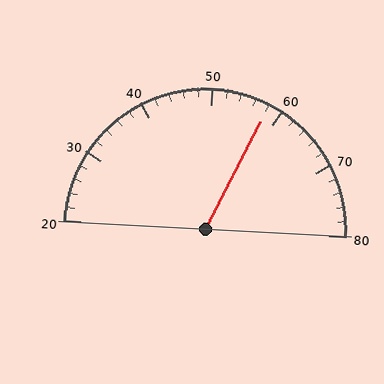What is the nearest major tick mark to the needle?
The nearest major tick mark is 60.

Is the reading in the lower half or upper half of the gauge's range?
The reading is in the upper half of the range (20 to 80).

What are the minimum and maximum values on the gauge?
The gauge ranges from 20 to 80.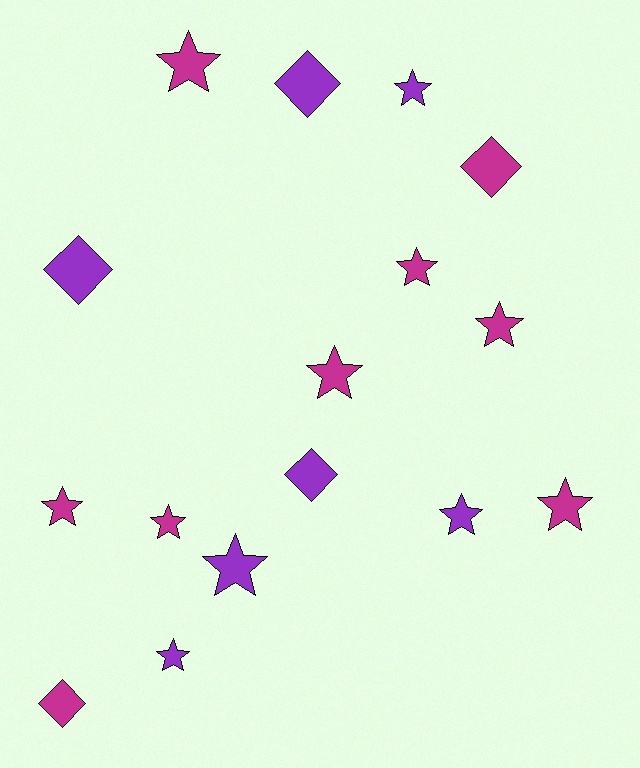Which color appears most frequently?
Magenta, with 9 objects.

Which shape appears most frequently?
Star, with 11 objects.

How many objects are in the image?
There are 16 objects.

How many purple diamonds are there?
There are 3 purple diamonds.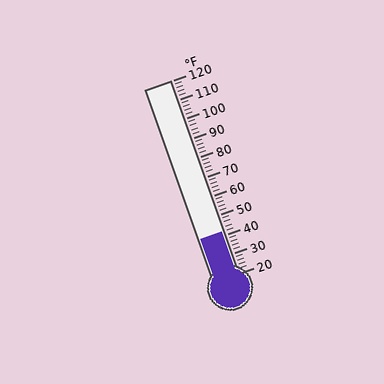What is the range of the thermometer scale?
The thermometer scale ranges from 20°F to 120°F.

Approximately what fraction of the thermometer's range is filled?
The thermometer is filled to approximately 20% of its range.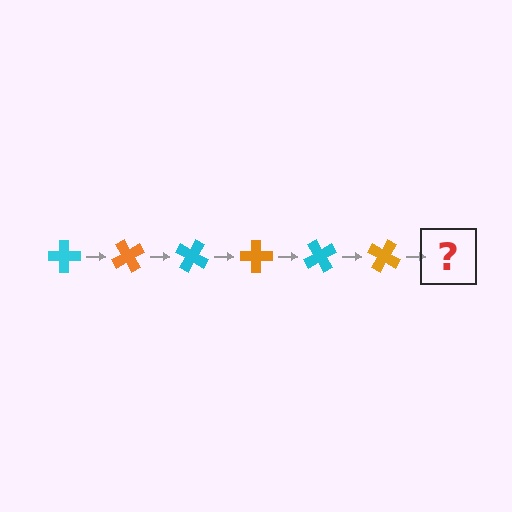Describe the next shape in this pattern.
It should be a cyan cross, rotated 360 degrees from the start.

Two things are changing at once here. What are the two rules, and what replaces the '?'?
The two rules are that it rotates 60 degrees each step and the color cycles through cyan and orange. The '?' should be a cyan cross, rotated 360 degrees from the start.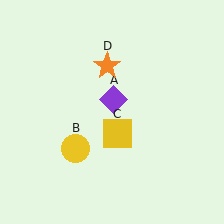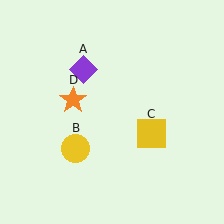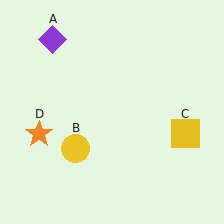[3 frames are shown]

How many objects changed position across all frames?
3 objects changed position: purple diamond (object A), yellow square (object C), orange star (object D).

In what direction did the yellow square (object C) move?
The yellow square (object C) moved right.